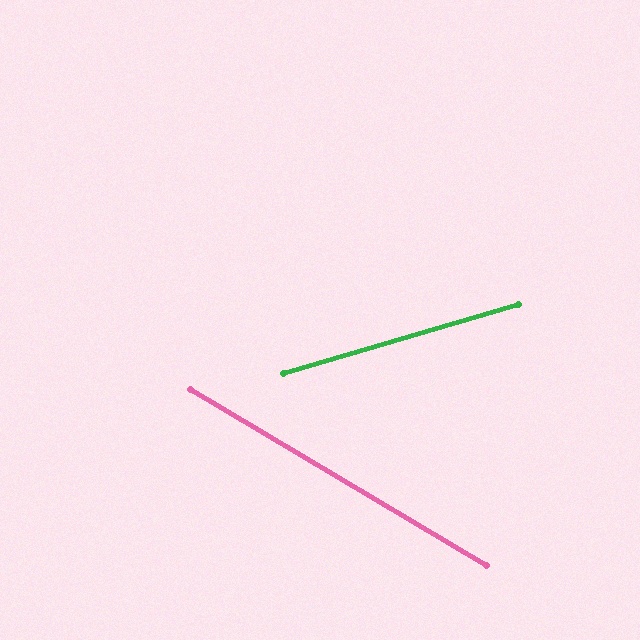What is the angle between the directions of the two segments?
Approximately 47 degrees.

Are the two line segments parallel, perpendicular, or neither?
Neither parallel nor perpendicular — they differ by about 47°.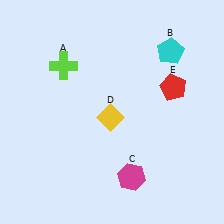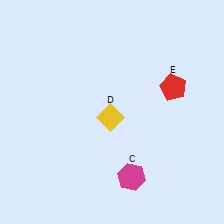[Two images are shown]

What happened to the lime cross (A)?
The lime cross (A) was removed in Image 2. It was in the top-left area of Image 1.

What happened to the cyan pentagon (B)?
The cyan pentagon (B) was removed in Image 2. It was in the top-right area of Image 1.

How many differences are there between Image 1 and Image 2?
There are 2 differences between the two images.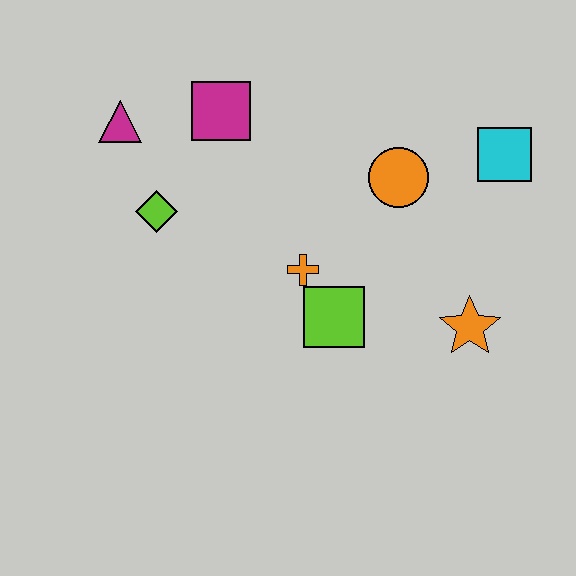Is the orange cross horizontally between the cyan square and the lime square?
No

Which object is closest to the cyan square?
The orange circle is closest to the cyan square.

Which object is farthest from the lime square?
The magenta triangle is farthest from the lime square.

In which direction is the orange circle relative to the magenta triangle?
The orange circle is to the right of the magenta triangle.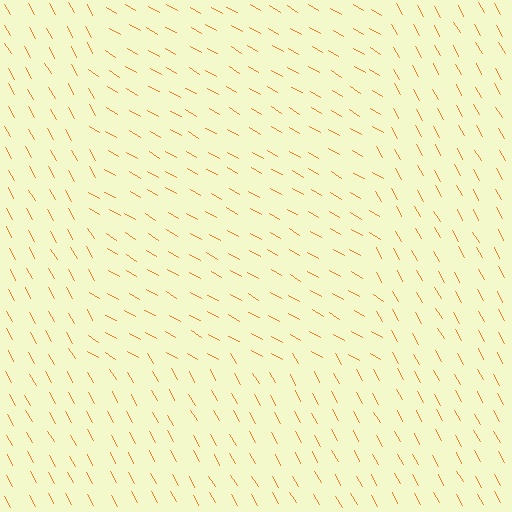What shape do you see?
I see a rectangle.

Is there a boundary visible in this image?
Yes, there is a texture boundary formed by a change in line orientation.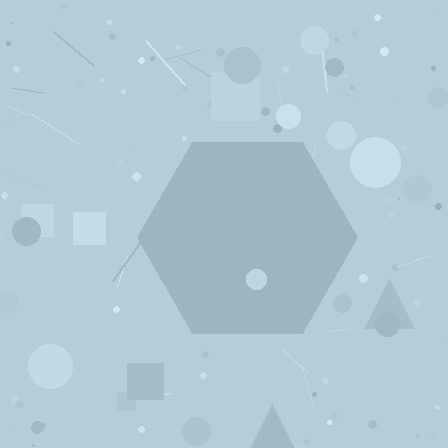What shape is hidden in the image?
A hexagon is hidden in the image.